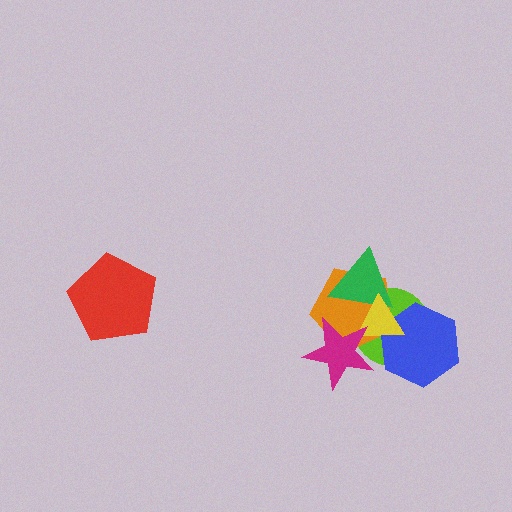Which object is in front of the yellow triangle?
The magenta star is in front of the yellow triangle.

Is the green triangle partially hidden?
Yes, it is partially covered by another shape.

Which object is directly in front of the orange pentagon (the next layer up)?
The blue hexagon is directly in front of the orange pentagon.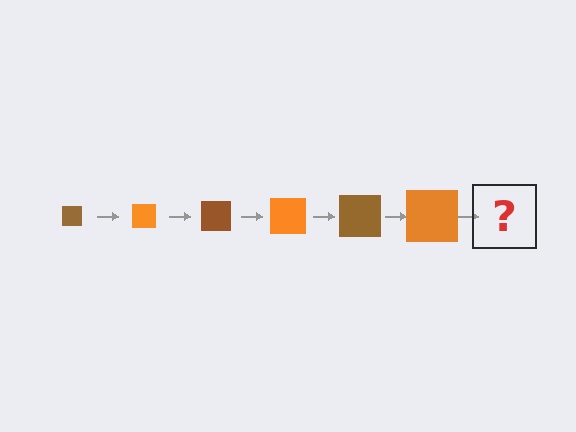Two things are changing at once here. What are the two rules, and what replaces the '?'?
The two rules are that the square grows larger each step and the color cycles through brown and orange. The '?' should be a brown square, larger than the previous one.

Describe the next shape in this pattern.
It should be a brown square, larger than the previous one.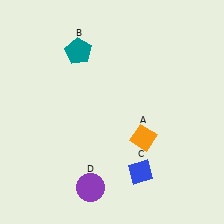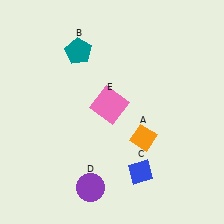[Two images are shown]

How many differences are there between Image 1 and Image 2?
There is 1 difference between the two images.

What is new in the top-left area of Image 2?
A pink square (E) was added in the top-left area of Image 2.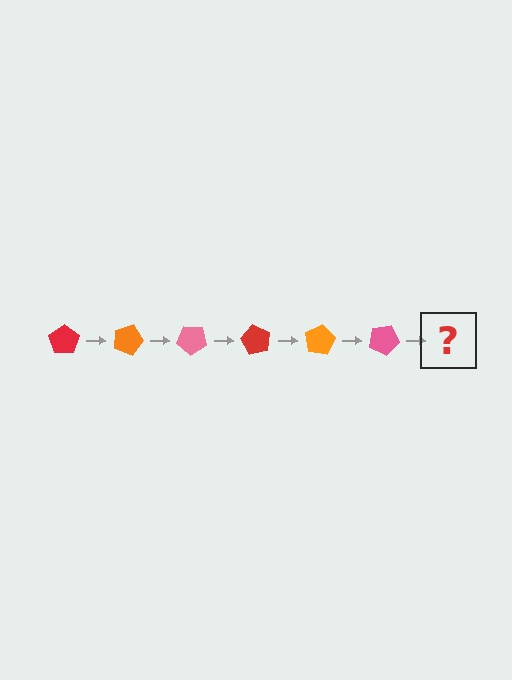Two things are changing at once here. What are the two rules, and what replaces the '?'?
The two rules are that it rotates 20 degrees each step and the color cycles through red, orange, and pink. The '?' should be a red pentagon, rotated 120 degrees from the start.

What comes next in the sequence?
The next element should be a red pentagon, rotated 120 degrees from the start.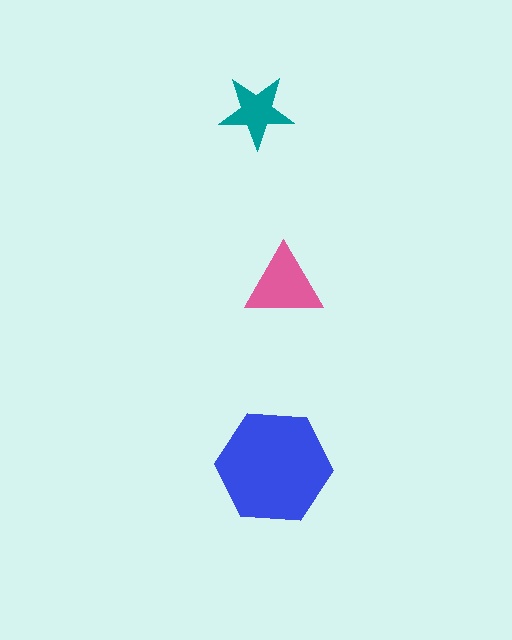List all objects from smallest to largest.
The teal star, the pink triangle, the blue hexagon.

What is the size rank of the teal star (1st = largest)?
3rd.